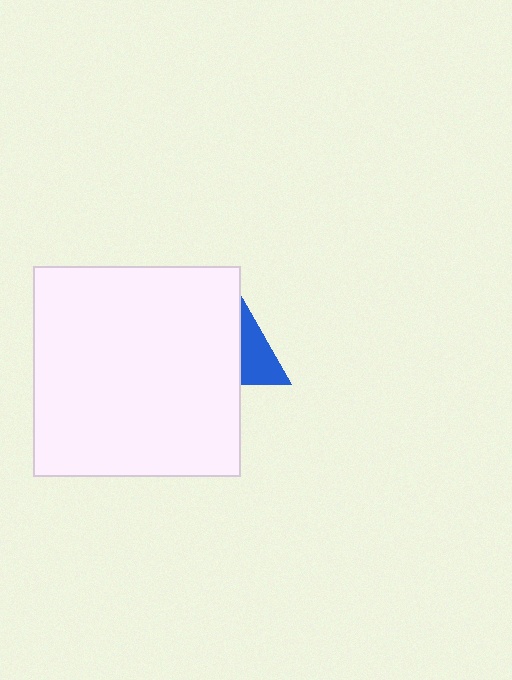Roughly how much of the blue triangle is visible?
A small part of it is visible (roughly 45%).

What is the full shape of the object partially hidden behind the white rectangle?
The partially hidden object is a blue triangle.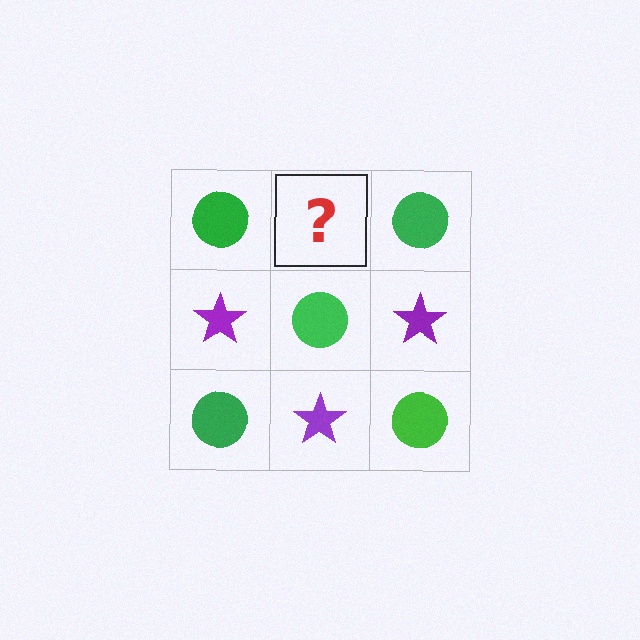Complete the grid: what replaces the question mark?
The question mark should be replaced with a purple star.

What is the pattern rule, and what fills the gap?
The rule is that it alternates green circle and purple star in a checkerboard pattern. The gap should be filled with a purple star.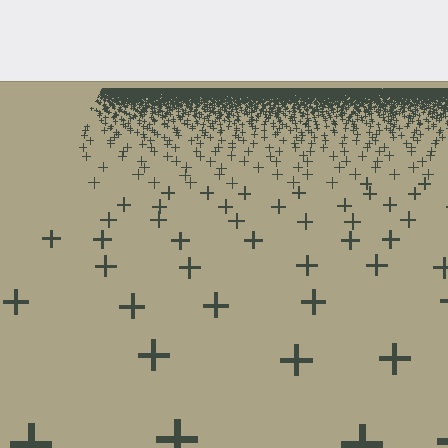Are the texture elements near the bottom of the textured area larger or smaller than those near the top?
Larger. Near the bottom, elements are closer to the viewer and appear at a bigger on-screen size.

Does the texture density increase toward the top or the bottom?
Density increases toward the top.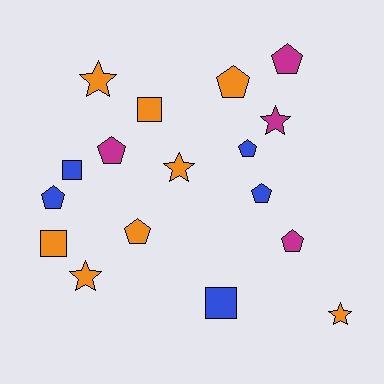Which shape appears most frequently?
Pentagon, with 8 objects.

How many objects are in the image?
There are 17 objects.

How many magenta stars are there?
There is 1 magenta star.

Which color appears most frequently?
Orange, with 8 objects.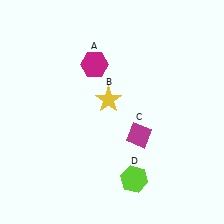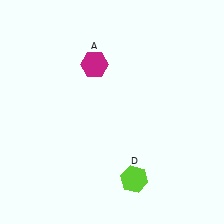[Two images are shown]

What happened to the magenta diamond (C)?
The magenta diamond (C) was removed in Image 2. It was in the bottom-right area of Image 1.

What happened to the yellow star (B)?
The yellow star (B) was removed in Image 2. It was in the top-left area of Image 1.